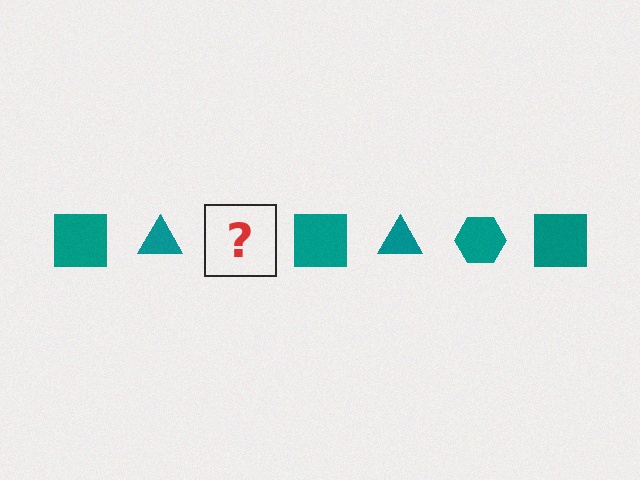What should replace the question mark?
The question mark should be replaced with a teal hexagon.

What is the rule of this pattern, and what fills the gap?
The rule is that the pattern cycles through square, triangle, hexagon shapes in teal. The gap should be filled with a teal hexagon.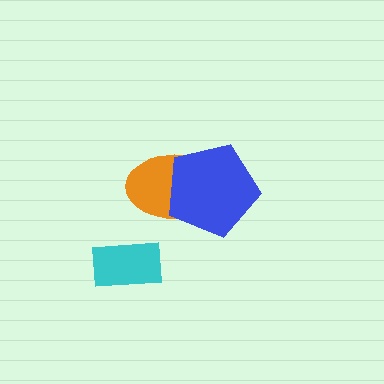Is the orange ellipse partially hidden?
Yes, it is partially covered by another shape.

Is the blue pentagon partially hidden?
No, no other shape covers it.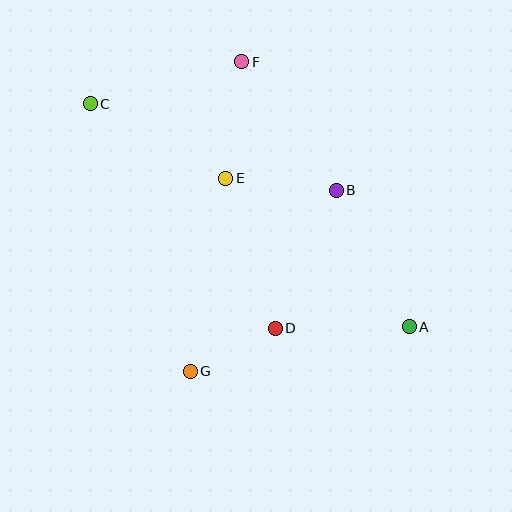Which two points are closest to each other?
Points D and G are closest to each other.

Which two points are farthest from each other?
Points A and C are farthest from each other.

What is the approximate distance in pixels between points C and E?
The distance between C and E is approximately 155 pixels.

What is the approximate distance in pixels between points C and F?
The distance between C and F is approximately 157 pixels.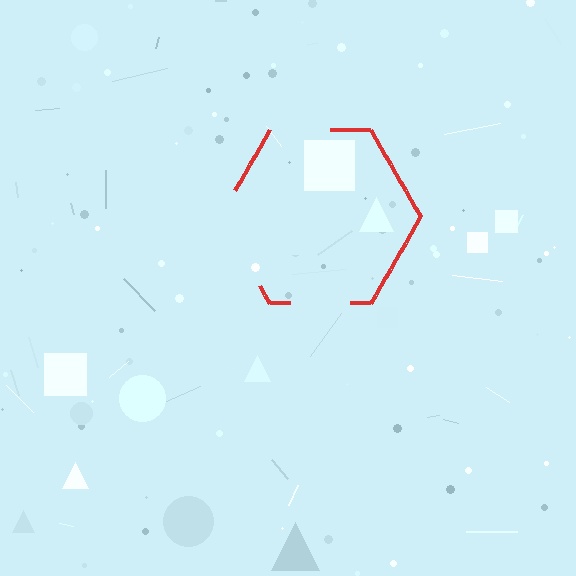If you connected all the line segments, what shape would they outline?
They would outline a hexagon.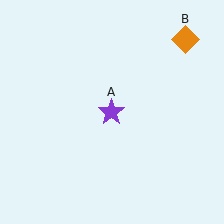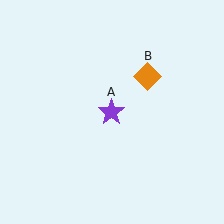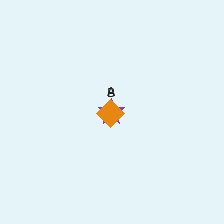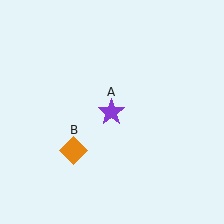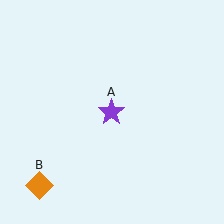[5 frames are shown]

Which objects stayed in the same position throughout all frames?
Purple star (object A) remained stationary.